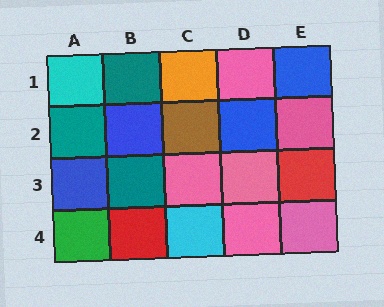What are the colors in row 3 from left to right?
Blue, teal, pink, pink, red.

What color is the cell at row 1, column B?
Teal.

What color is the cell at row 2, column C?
Brown.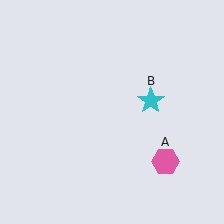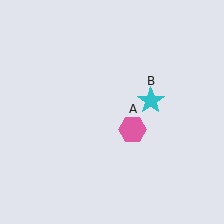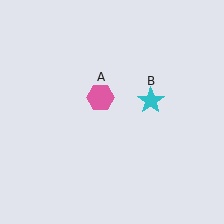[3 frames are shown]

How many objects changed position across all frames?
1 object changed position: pink hexagon (object A).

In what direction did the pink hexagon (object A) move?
The pink hexagon (object A) moved up and to the left.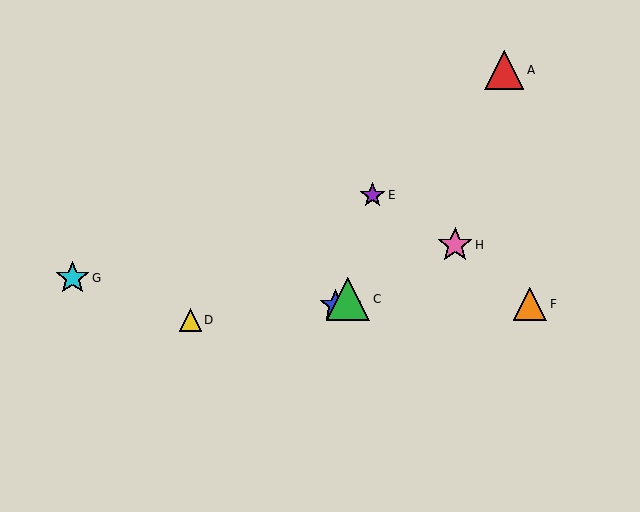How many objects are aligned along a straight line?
3 objects (B, C, H) are aligned along a straight line.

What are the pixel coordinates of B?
Object B is at (336, 305).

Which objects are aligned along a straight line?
Objects B, C, H are aligned along a straight line.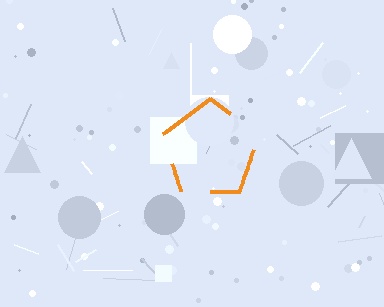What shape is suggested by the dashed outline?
The dashed outline suggests a pentagon.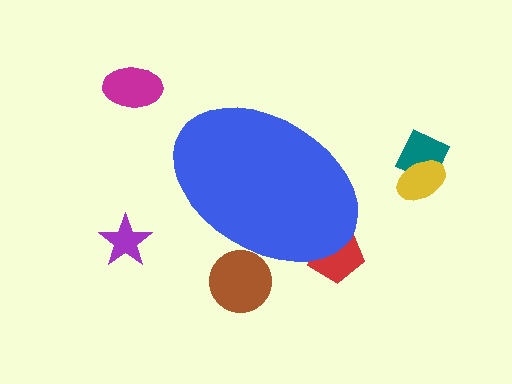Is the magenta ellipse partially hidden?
No, the magenta ellipse is fully visible.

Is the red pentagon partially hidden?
Yes, the red pentagon is partially hidden behind the blue ellipse.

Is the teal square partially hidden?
No, the teal square is fully visible.